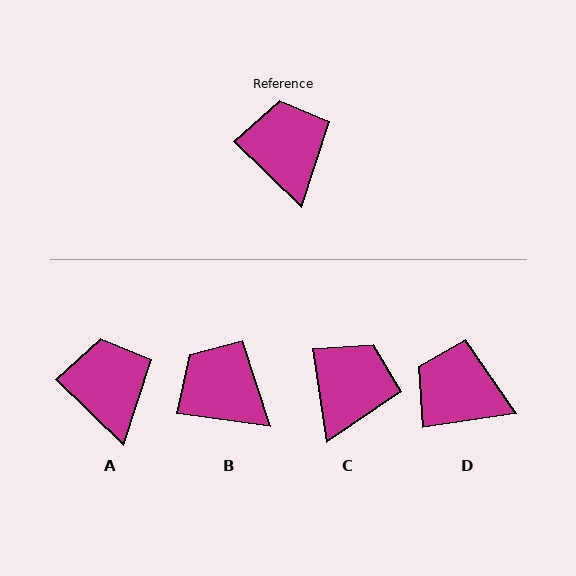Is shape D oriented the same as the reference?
No, it is off by about 52 degrees.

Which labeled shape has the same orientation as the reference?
A.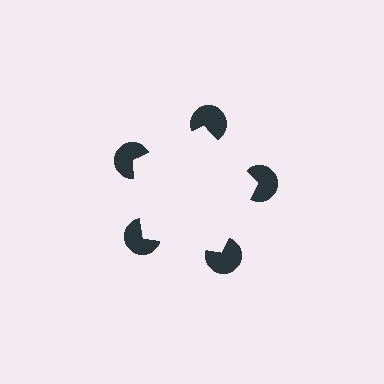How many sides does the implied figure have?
5 sides.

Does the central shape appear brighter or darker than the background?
It typically appears slightly brighter than the background, even though no actual brightness change is drawn.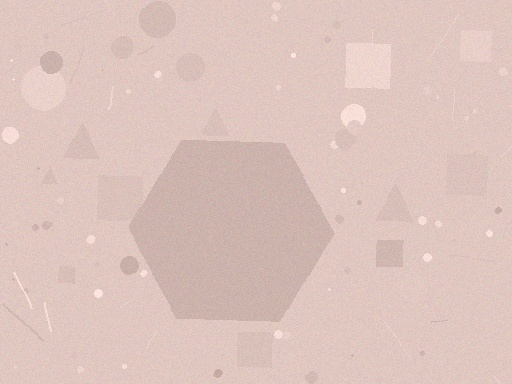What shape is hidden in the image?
A hexagon is hidden in the image.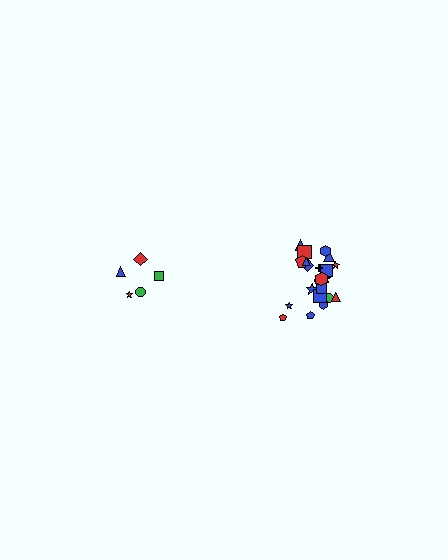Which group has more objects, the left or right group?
The right group.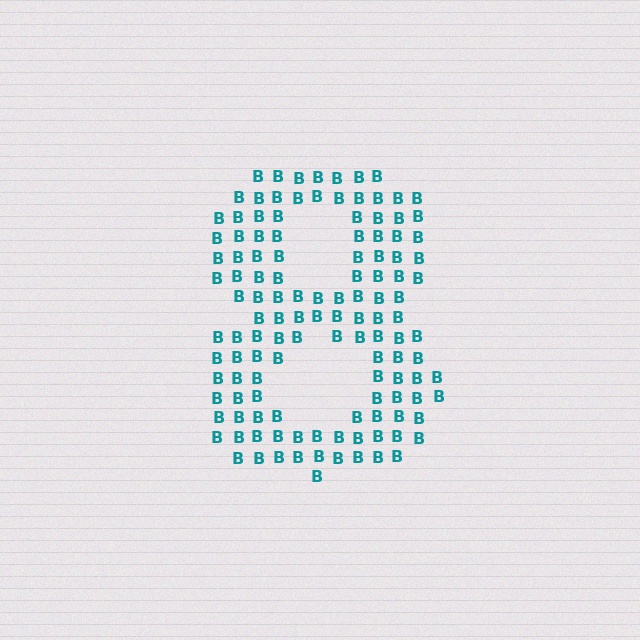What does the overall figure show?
The overall figure shows the digit 8.